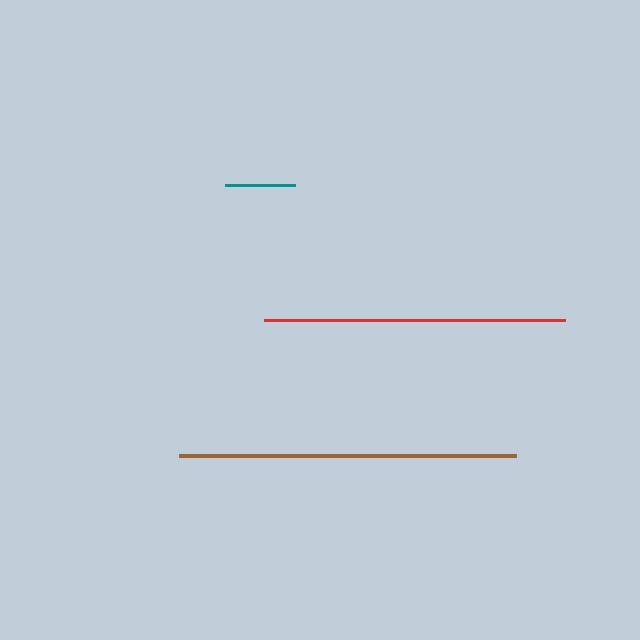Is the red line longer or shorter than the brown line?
The brown line is longer than the red line.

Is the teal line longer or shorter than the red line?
The red line is longer than the teal line.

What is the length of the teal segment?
The teal segment is approximately 70 pixels long.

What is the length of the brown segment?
The brown segment is approximately 337 pixels long.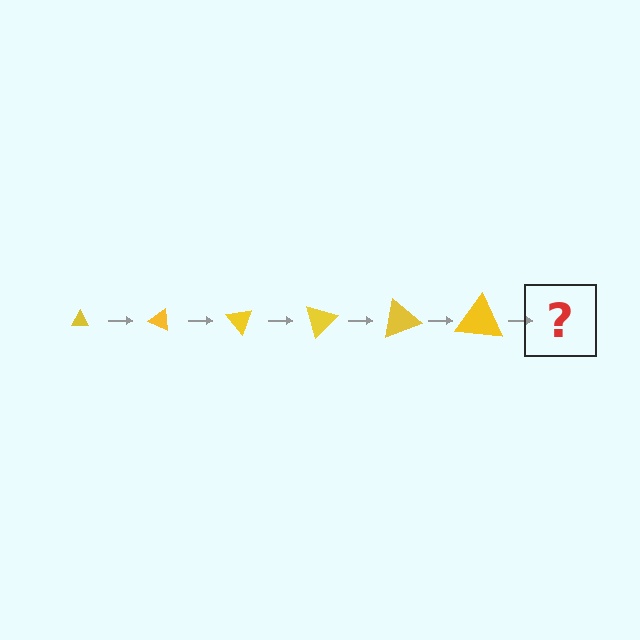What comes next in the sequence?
The next element should be a triangle, larger than the previous one and rotated 150 degrees from the start.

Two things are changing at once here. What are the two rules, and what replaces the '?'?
The two rules are that the triangle grows larger each step and it rotates 25 degrees each step. The '?' should be a triangle, larger than the previous one and rotated 150 degrees from the start.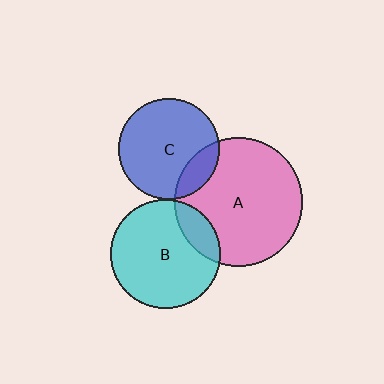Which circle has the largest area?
Circle A (pink).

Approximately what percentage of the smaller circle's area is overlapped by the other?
Approximately 5%.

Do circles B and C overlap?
Yes.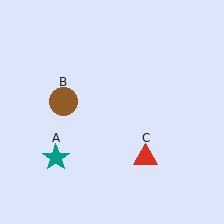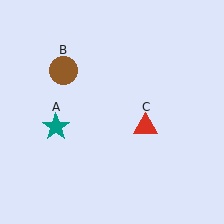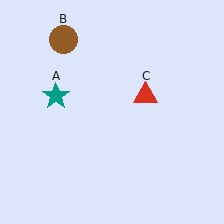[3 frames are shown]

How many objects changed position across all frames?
3 objects changed position: teal star (object A), brown circle (object B), red triangle (object C).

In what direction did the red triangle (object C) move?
The red triangle (object C) moved up.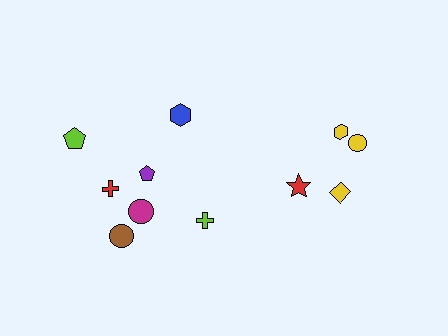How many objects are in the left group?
There are 7 objects.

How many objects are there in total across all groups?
There are 11 objects.